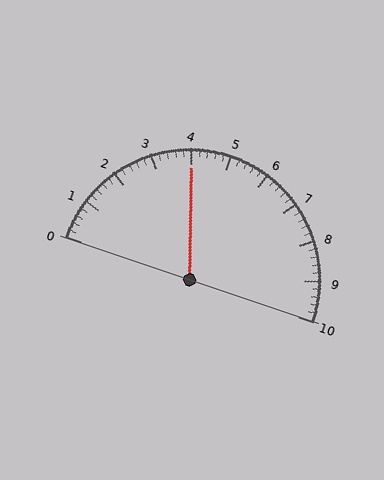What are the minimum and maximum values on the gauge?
The gauge ranges from 0 to 10.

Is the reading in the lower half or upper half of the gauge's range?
The reading is in the lower half of the range (0 to 10).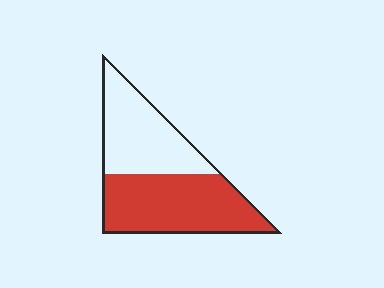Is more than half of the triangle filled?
Yes.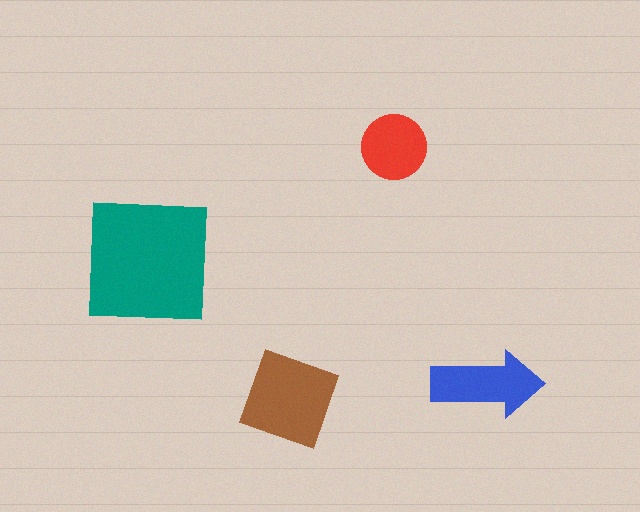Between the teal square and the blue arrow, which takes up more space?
The teal square.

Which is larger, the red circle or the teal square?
The teal square.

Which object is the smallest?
The red circle.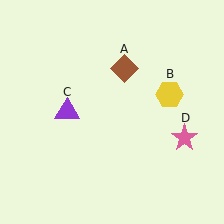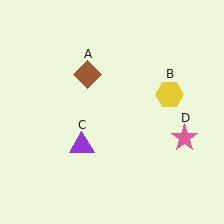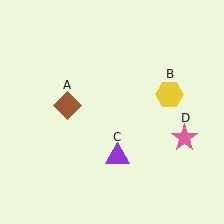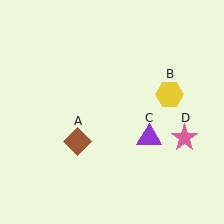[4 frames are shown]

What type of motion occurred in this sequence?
The brown diamond (object A), purple triangle (object C) rotated counterclockwise around the center of the scene.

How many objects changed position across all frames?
2 objects changed position: brown diamond (object A), purple triangle (object C).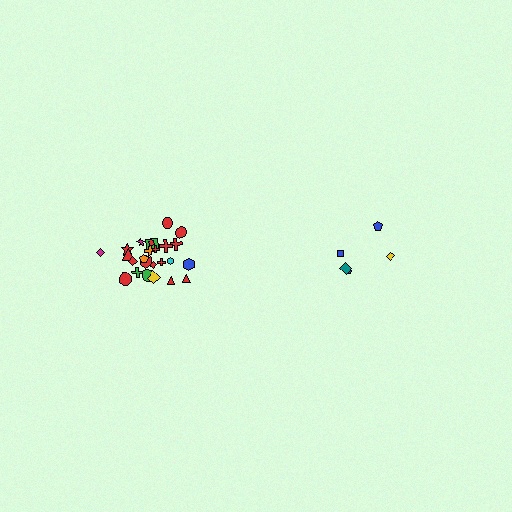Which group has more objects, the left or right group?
The left group.